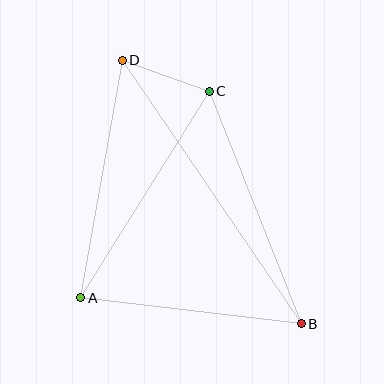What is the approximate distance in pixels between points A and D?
The distance between A and D is approximately 241 pixels.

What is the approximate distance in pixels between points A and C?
The distance between A and C is approximately 243 pixels.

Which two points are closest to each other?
Points C and D are closest to each other.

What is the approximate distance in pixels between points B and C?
The distance between B and C is approximately 250 pixels.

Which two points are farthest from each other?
Points B and D are farthest from each other.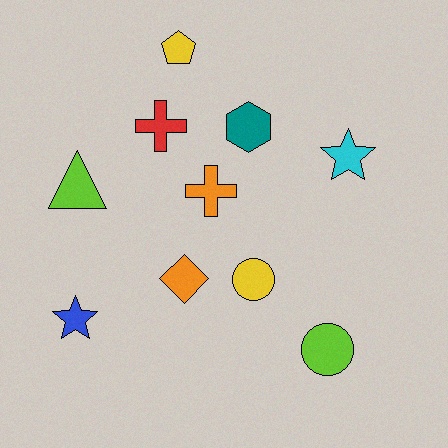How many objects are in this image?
There are 10 objects.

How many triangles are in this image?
There is 1 triangle.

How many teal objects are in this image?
There is 1 teal object.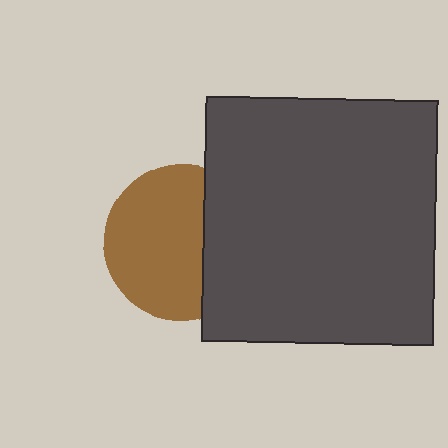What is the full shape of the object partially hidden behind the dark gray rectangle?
The partially hidden object is a brown circle.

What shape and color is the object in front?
The object in front is a dark gray rectangle.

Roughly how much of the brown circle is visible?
Most of it is visible (roughly 67%).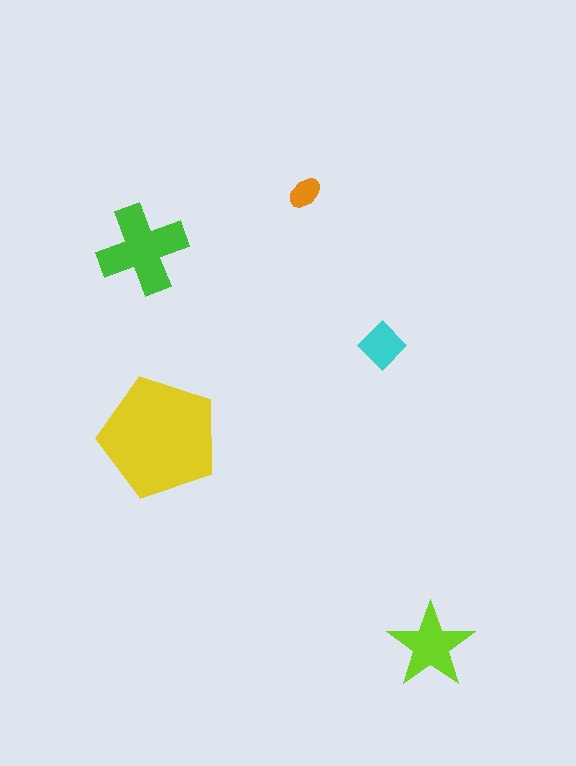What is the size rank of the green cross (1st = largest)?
2nd.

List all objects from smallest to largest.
The orange ellipse, the cyan diamond, the lime star, the green cross, the yellow pentagon.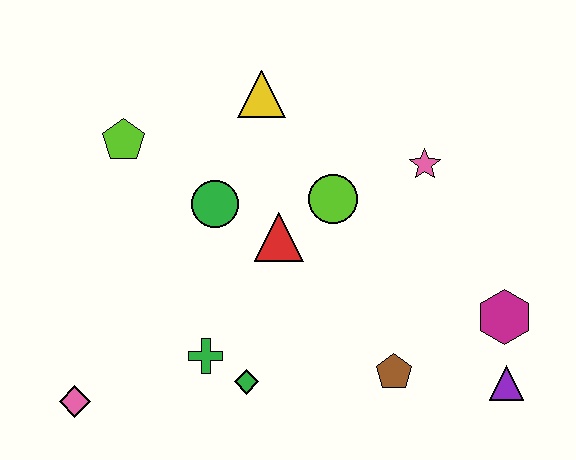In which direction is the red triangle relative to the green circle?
The red triangle is to the right of the green circle.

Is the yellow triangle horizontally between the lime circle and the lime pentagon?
Yes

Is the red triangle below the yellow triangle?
Yes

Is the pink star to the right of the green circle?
Yes